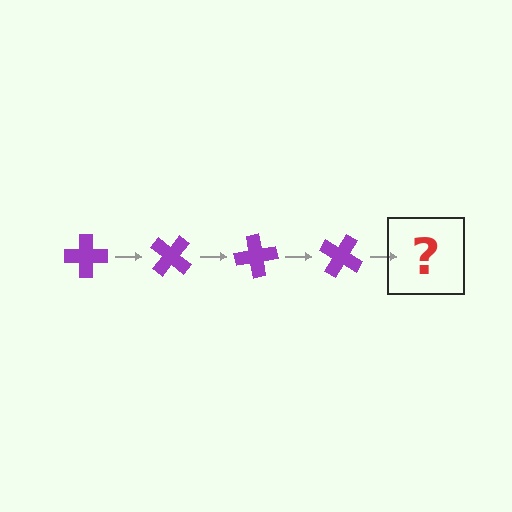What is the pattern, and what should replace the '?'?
The pattern is that the cross rotates 40 degrees each step. The '?' should be a purple cross rotated 160 degrees.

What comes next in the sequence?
The next element should be a purple cross rotated 160 degrees.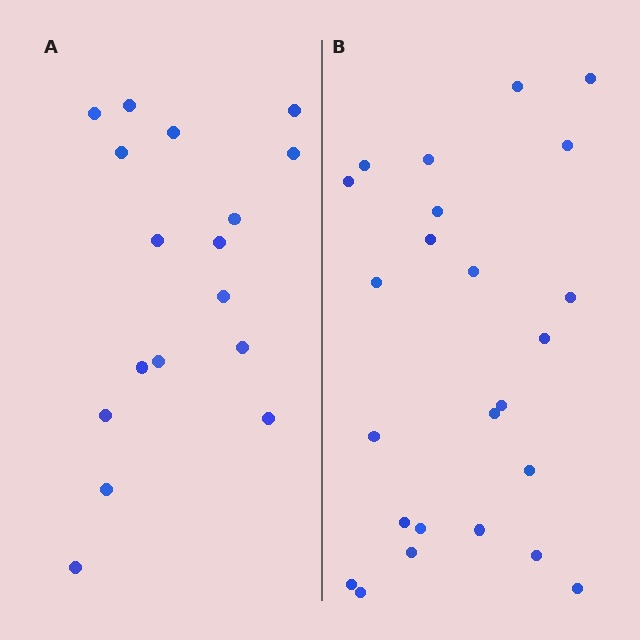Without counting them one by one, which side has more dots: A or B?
Region B (the right region) has more dots.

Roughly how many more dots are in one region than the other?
Region B has roughly 8 or so more dots than region A.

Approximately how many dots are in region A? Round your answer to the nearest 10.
About 20 dots. (The exact count is 17, which rounds to 20.)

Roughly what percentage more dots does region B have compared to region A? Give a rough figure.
About 40% more.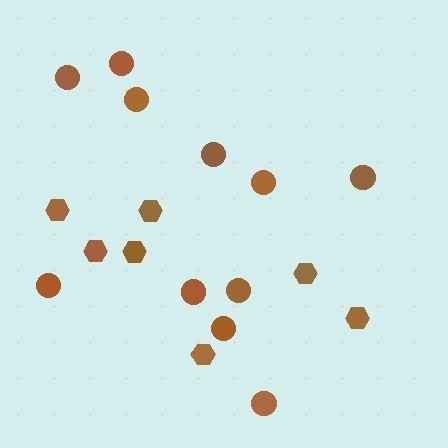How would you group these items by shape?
There are 2 groups: one group of circles (11) and one group of hexagons (7).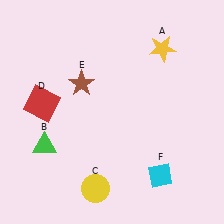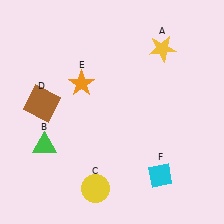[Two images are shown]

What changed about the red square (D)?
In Image 1, D is red. In Image 2, it changed to brown.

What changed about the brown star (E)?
In Image 1, E is brown. In Image 2, it changed to orange.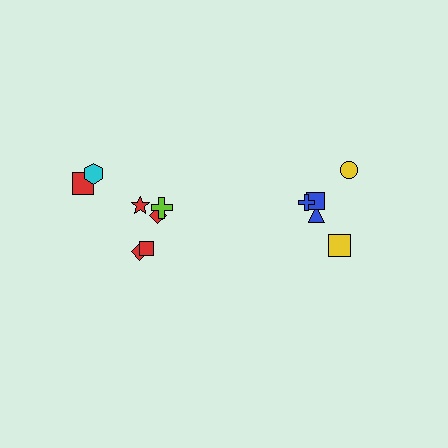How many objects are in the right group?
There are 5 objects.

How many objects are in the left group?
There are 7 objects.